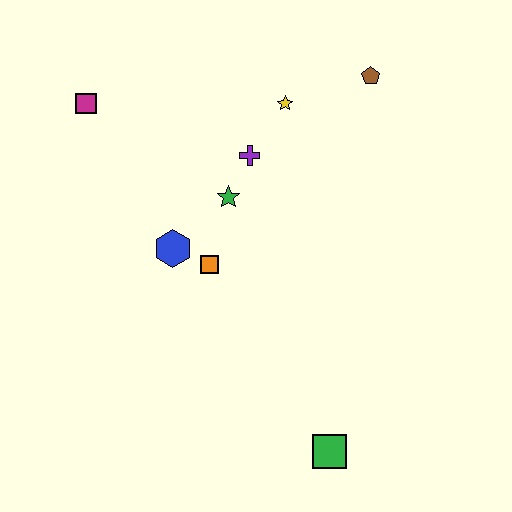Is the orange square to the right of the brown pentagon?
No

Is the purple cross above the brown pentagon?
No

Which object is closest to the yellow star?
The purple cross is closest to the yellow star.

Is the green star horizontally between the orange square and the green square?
Yes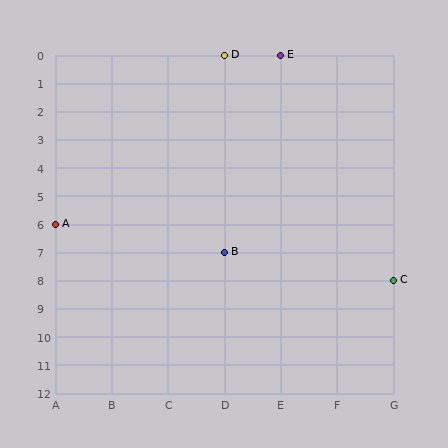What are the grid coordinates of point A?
Point A is at grid coordinates (A, 6).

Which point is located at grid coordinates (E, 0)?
Point E is at (E, 0).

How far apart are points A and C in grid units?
Points A and C are 6 columns and 2 rows apart (about 6.3 grid units diagonally).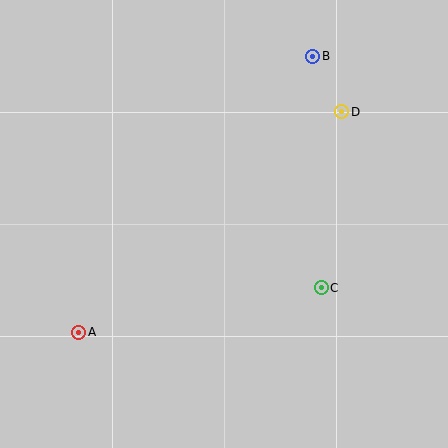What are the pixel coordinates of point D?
Point D is at (342, 112).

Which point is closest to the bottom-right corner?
Point C is closest to the bottom-right corner.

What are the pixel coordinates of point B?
Point B is at (313, 56).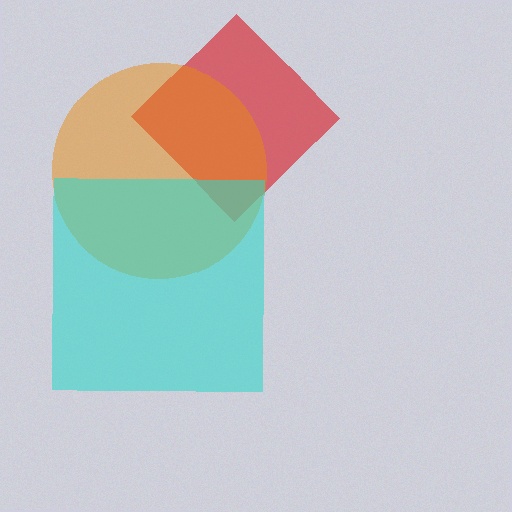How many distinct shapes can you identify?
There are 3 distinct shapes: a red diamond, an orange circle, a cyan square.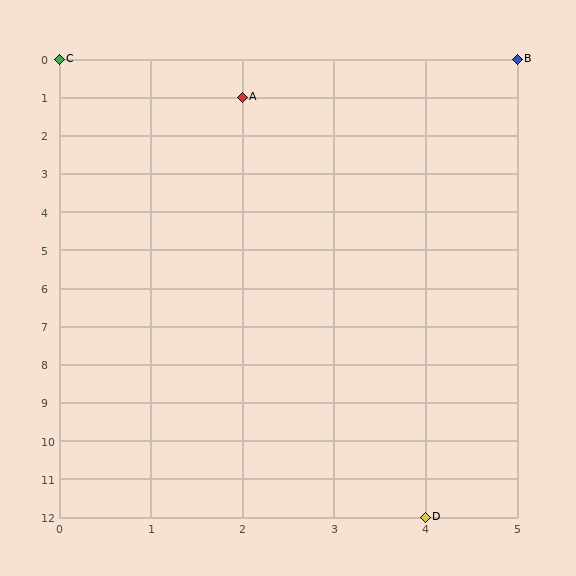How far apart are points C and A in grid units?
Points C and A are 2 columns and 1 row apart (about 2.2 grid units diagonally).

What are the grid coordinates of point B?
Point B is at grid coordinates (5, 0).